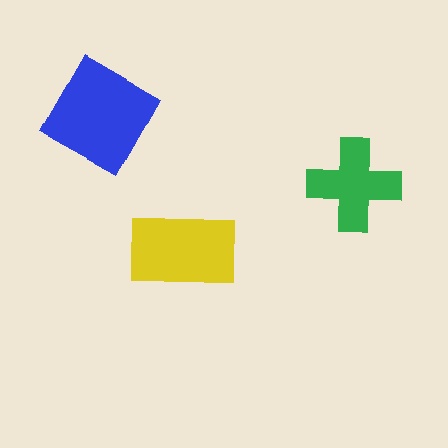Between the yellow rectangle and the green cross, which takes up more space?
The yellow rectangle.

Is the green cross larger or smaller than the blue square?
Smaller.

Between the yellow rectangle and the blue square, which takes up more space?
The blue square.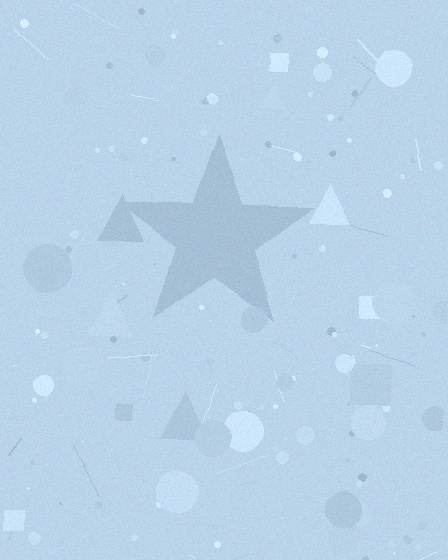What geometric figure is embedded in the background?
A star is embedded in the background.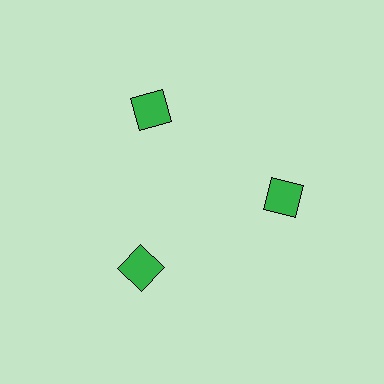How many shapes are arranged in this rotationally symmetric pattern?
There are 3 shapes, arranged in 3 groups of 1.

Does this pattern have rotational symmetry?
Yes, this pattern has 3-fold rotational symmetry. It looks the same after rotating 120 degrees around the center.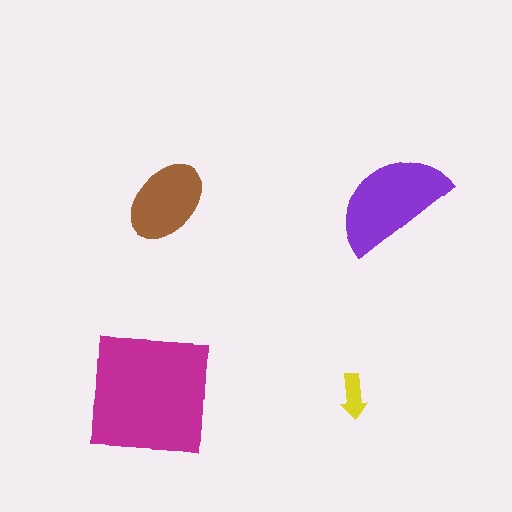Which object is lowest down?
The magenta square is bottommost.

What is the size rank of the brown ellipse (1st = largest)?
3rd.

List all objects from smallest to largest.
The yellow arrow, the brown ellipse, the purple semicircle, the magenta square.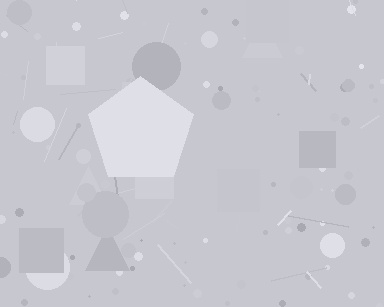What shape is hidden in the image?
A pentagon is hidden in the image.